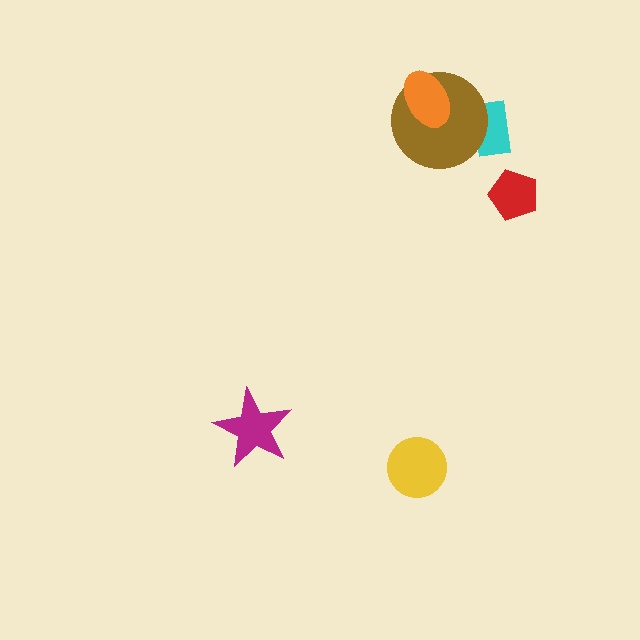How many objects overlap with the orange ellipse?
1 object overlaps with the orange ellipse.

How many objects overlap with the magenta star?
0 objects overlap with the magenta star.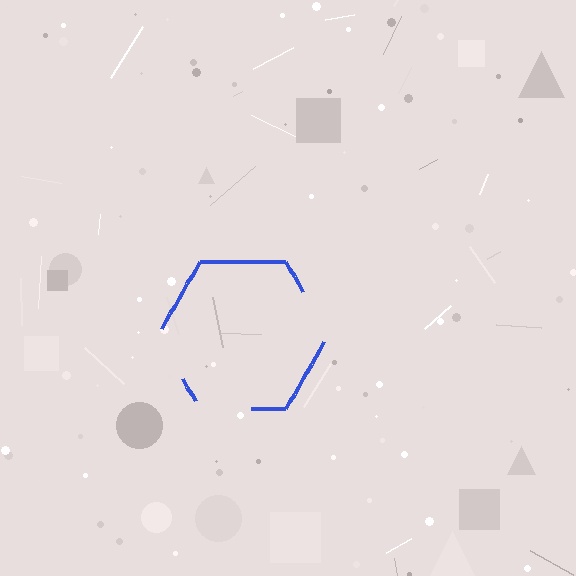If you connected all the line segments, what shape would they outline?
They would outline a hexagon.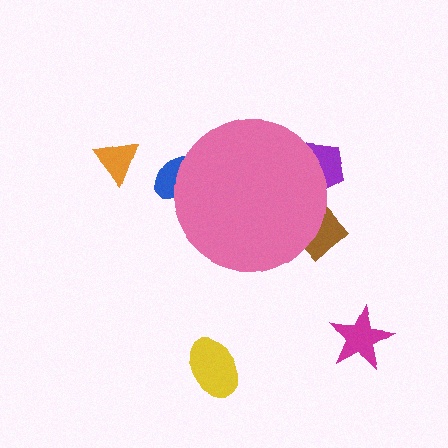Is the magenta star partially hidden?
No, the magenta star is fully visible.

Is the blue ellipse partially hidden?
Yes, the blue ellipse is partially hidden behind the pink circle.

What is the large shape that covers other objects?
A pink circle.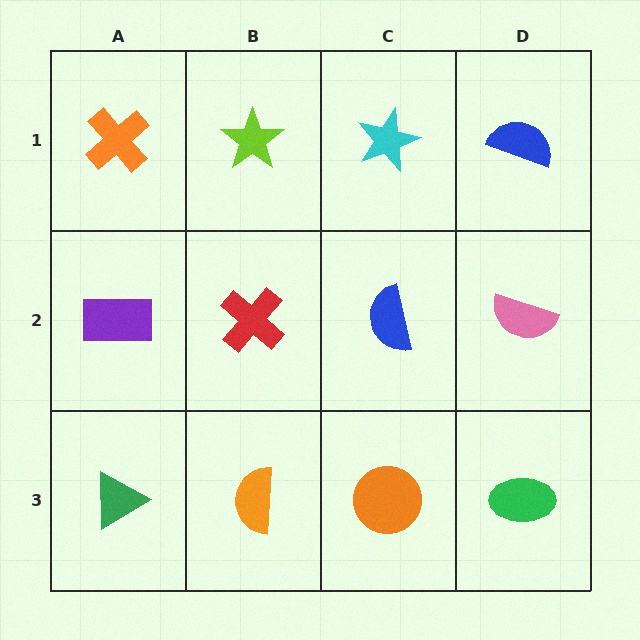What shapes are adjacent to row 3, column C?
A blue semicircle (row 2, column C), an orange semicircle (row 3, column B), a green ellipse (row 3, column D).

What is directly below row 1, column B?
A red cross.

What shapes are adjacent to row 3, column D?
A pink semicircle (row 2, column D), an orange circle (row 3, column C).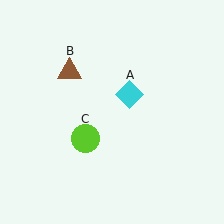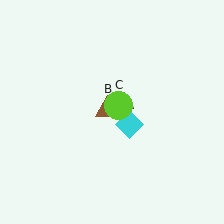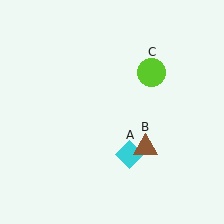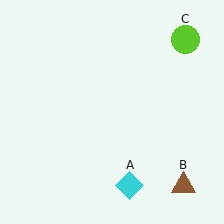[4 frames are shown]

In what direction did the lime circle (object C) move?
The lime circle (object C) moved up and to the right.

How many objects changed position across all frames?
3 objects changed position: cyan diamond (object A), brown triangle (object B), lime circle (object C).